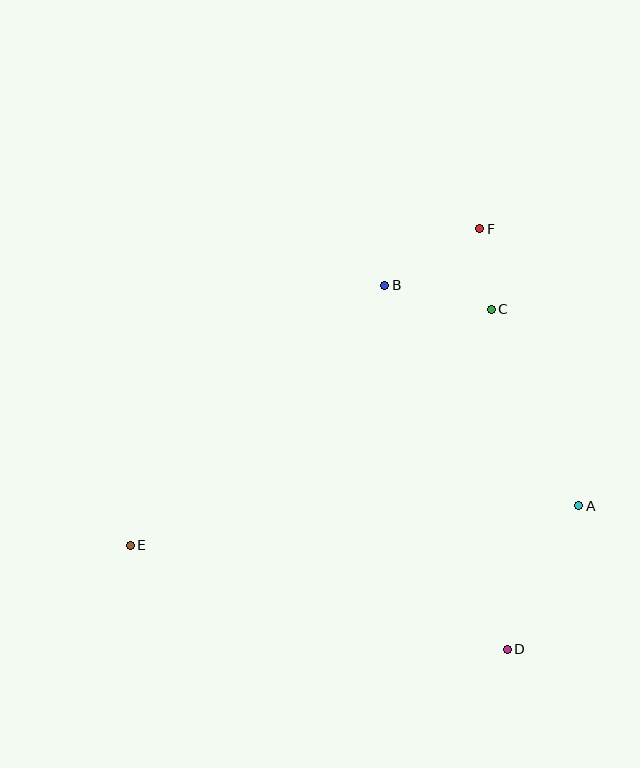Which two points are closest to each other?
Points C and F are closest to each other.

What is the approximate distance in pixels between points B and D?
The distance between B and D is approximately 384 pixels.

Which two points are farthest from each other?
Points E and F are farthest from each other.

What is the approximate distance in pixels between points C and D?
The distance between C and D is approximately 340 pixels.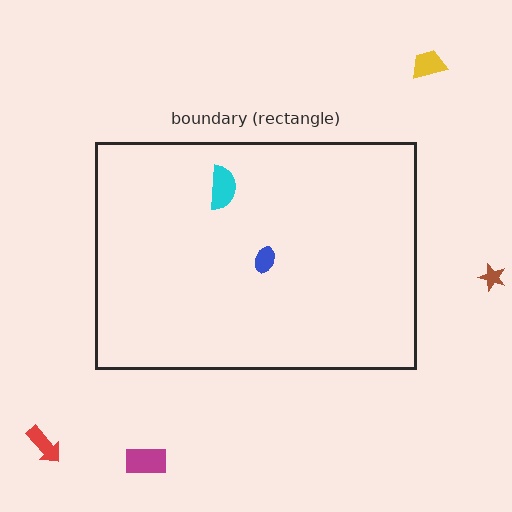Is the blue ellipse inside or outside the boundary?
Inside.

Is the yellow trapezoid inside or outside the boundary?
Outside.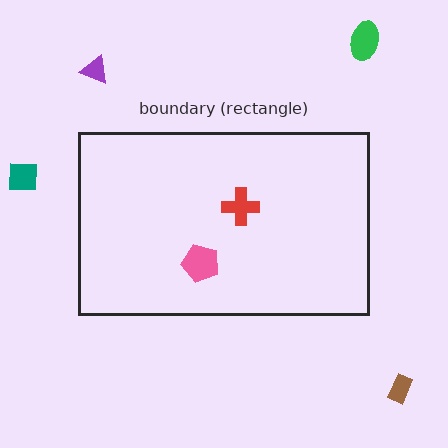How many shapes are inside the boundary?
2 inside, 4 outside.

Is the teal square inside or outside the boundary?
Outside.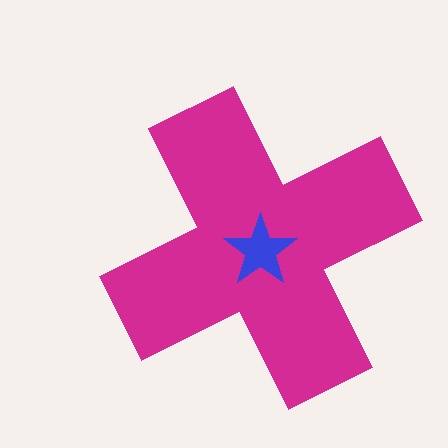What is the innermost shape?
The blue star.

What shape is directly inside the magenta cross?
The blue star.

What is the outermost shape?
The magenta cross.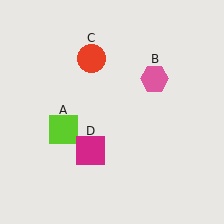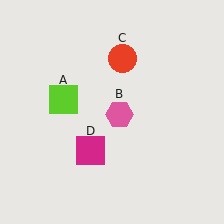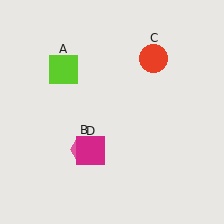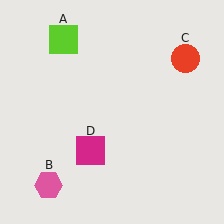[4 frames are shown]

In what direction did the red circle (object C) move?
The red circle (object C) moved right.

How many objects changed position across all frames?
3 objects changed position: lime square (object A), pink hexagon (object B), red circle (object C).